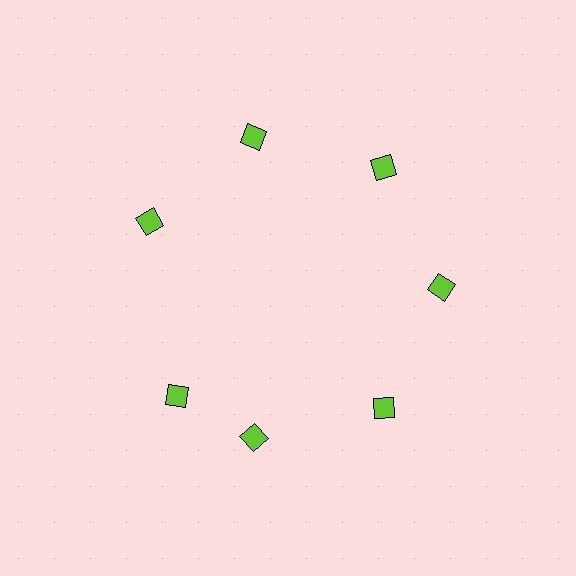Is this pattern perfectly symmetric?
No. The 7 lime diamonds are arranged in a ring, but one element near the 8 o'clock position is rotated out of alignment along the ring, breaking the 7-fold rotational symmetry.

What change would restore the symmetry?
The symmetry would be restored by rotating it back into even spacing with its neighbors so that all 7 diamonds sit at equal angles and equal distance from the center.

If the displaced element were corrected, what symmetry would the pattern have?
It would have 7-fold rotational symmetry — the pattern would map onto itself every 51 degrees.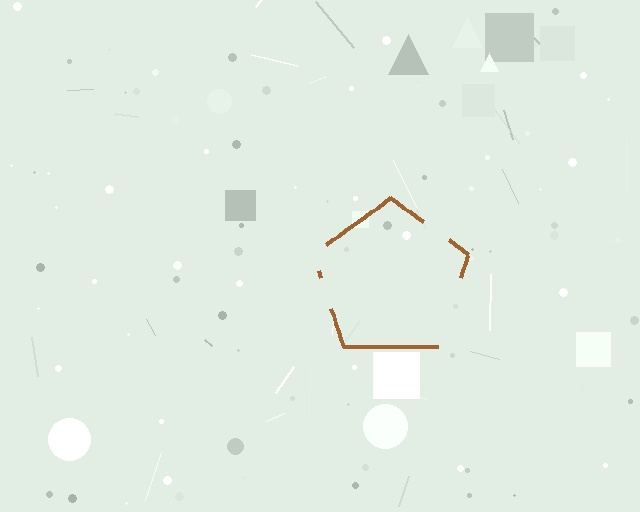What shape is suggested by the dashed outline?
The dashed outline suggests a pentagon.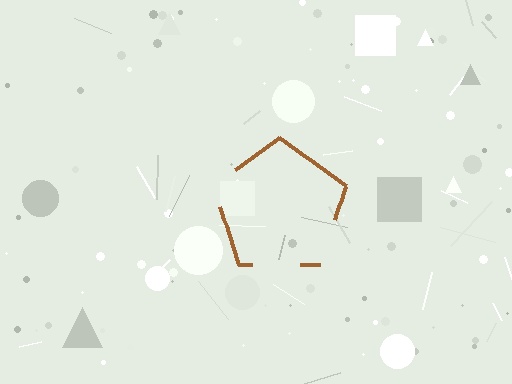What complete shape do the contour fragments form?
The contour fragments form a pentagon.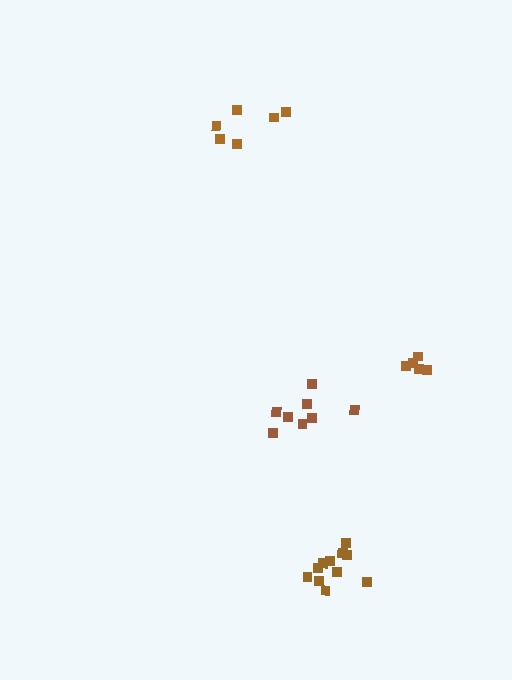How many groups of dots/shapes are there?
There are 4 groups.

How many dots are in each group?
Group 1: 8 dots, Group 2: 6 dots, Group 3: 5 dots, Group 4: 11 dots (30 total).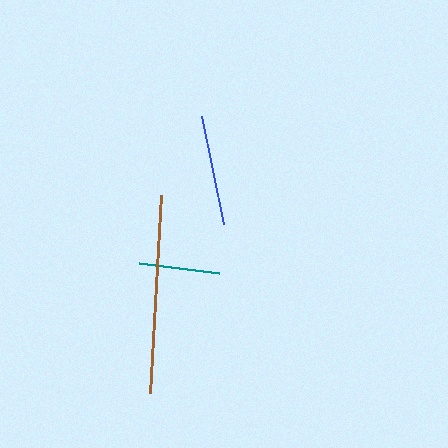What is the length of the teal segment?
The teal segment is approximately 81 pixels long.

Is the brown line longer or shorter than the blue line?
The brown line is longer than the blue line.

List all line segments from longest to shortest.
From longest to shortest: brown, blue, teal.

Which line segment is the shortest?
The teal line is the shortest at approximately 81 pixels.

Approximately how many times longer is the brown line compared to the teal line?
The brown line is approximately 2.5 times the length of the teal line.